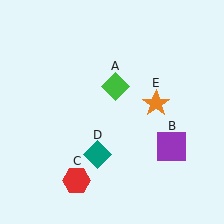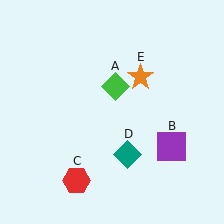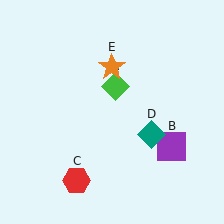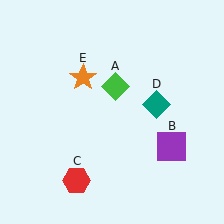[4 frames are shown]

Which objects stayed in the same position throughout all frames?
Green diamond (object A) and purple square (object B) and red hexagon (object C) remained stationary.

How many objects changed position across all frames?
2 objects changed position: teal diamond (object D), orange star (object E).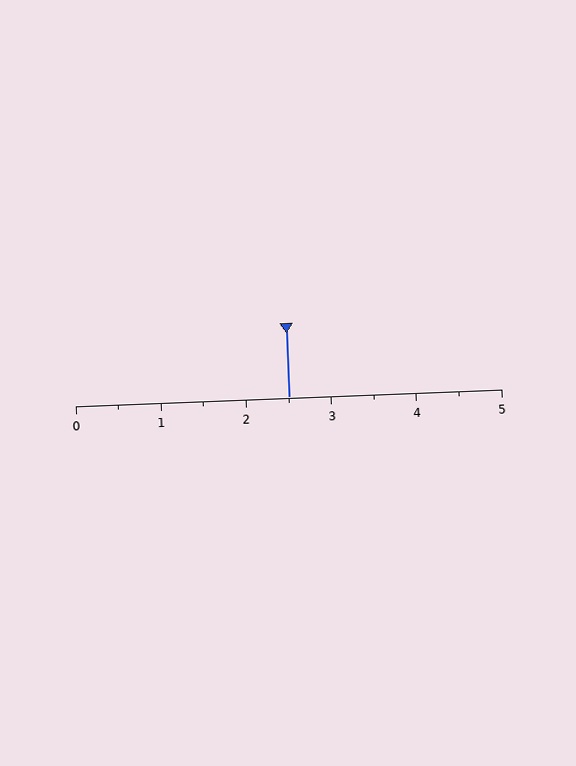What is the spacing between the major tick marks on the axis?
The major ticks are spaced 1 apart.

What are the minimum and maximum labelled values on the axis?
The axis runs from 0 to 5.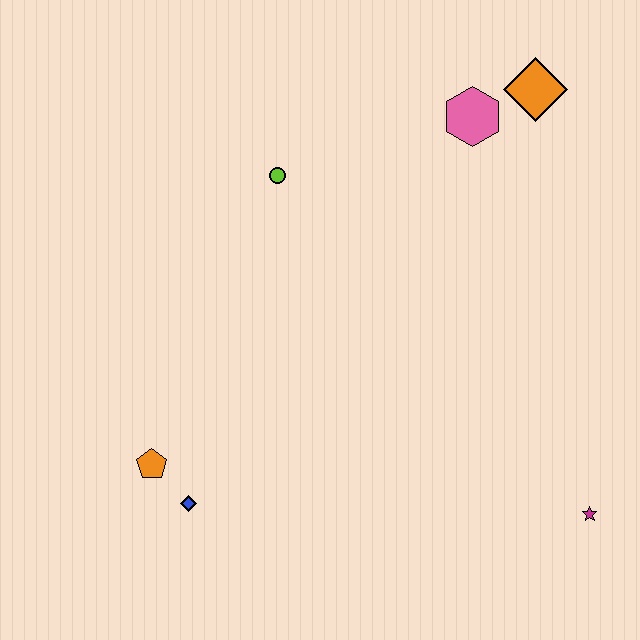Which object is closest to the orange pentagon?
The blue diamond is closest to the orange pentagon.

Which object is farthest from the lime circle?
The magenta star is farthest from the lime circle.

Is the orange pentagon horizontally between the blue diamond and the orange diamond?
No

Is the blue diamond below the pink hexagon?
Yes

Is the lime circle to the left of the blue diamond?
No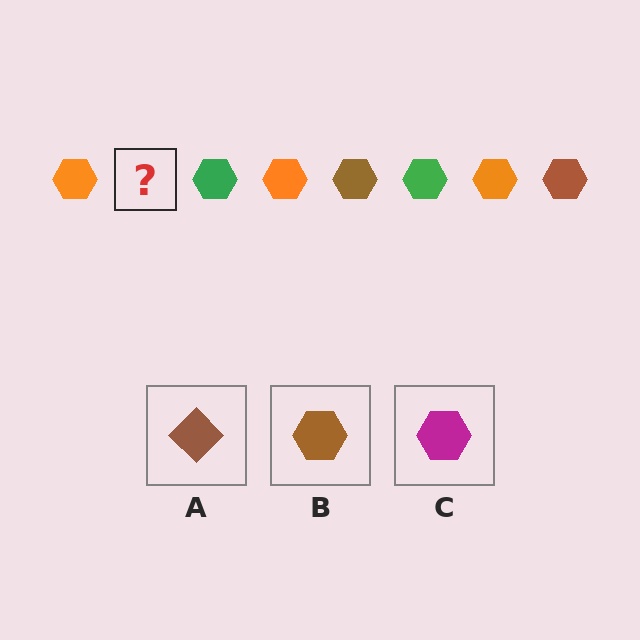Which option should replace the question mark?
Option B.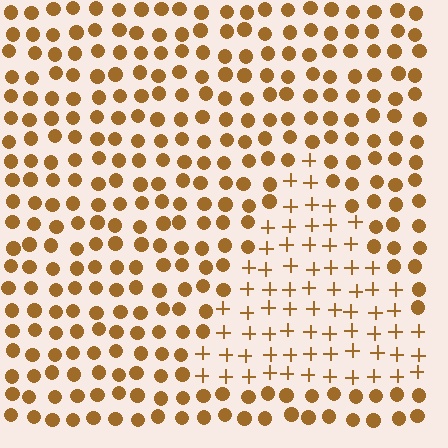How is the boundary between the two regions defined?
The boundary is defined by a change in element shape: plus signs inside vs. circles outside. All elements share the same color and spacing.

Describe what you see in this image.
The image is filled with small brown elements arranged in a uniform grid. A triangle-shaped region contains plus signs, while the surrounding area contains circles. The boundary is defined purely by the change in element shape.